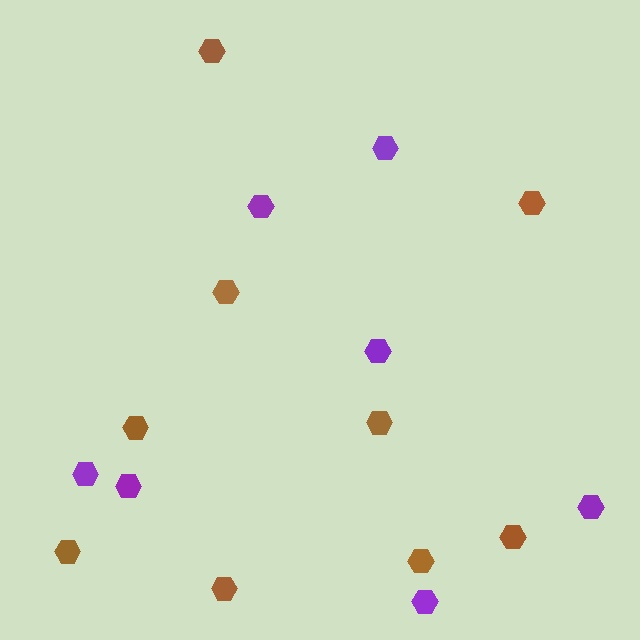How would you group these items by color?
There are 2 groups: one group of brown hexagons (9) and one group of purple hexagons (7).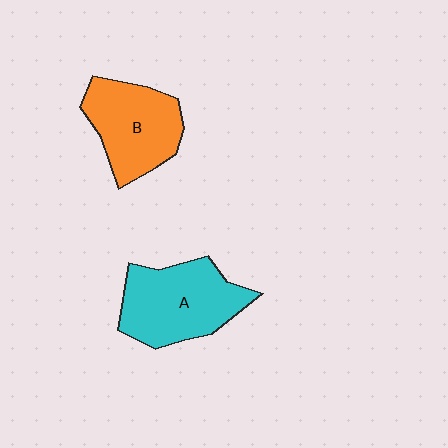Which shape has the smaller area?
Shape B (orange).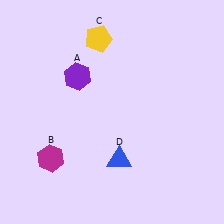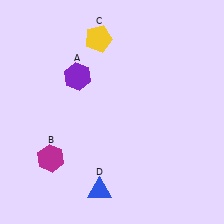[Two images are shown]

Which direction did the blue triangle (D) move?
The blue triangle (D) moved down.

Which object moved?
The blue triangle (D) moved down.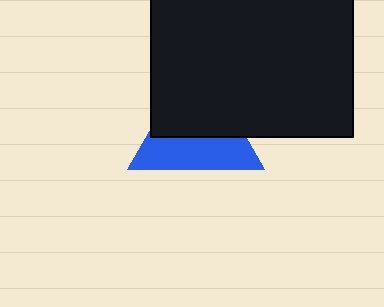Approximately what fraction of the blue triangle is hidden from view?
Roughly 54% of the blue triangle is hidden behind the black rectangle.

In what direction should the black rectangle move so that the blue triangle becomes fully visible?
The black rectangle should move up. That is the shortest direction to clear the overlap and leave the blue triangle fully visible.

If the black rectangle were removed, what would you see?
You would see the complete blue triangle.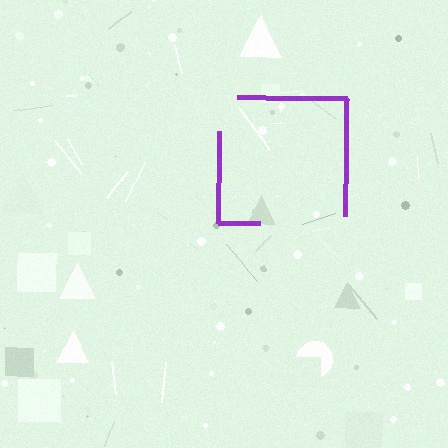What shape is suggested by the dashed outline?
The dashed outline suggests a square.